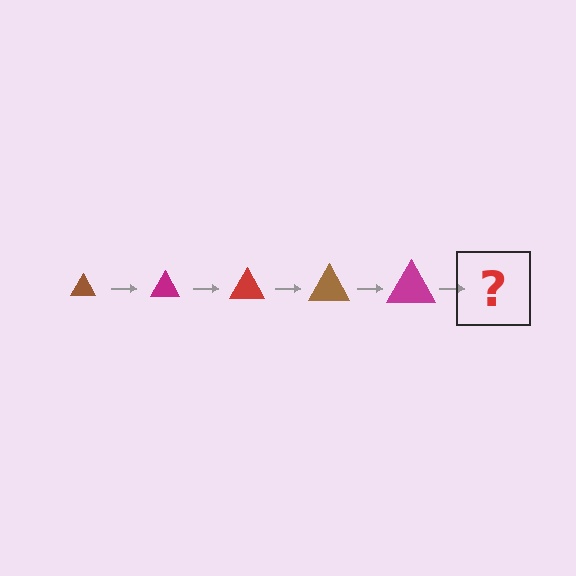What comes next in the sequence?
The next element should be a red triangle, larger than the previous one.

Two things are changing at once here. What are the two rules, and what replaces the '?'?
The two rules are that the triangle grows larger each step and the color cycles through brown, magenta, and red. The '?' should be a red triangle, larger than the previous one.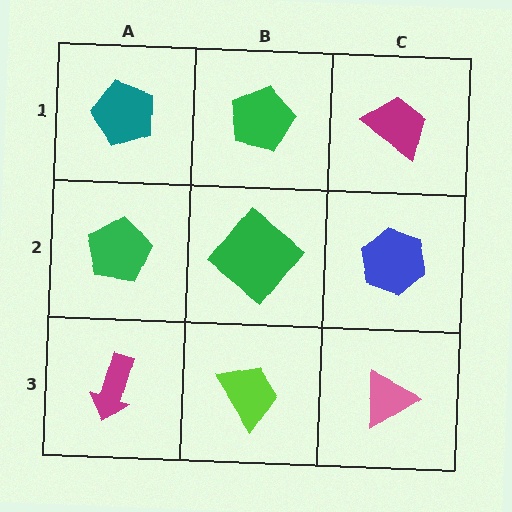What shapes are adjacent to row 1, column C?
A blue hexagon (row 2, column C), a green pentagon (row 1, column B).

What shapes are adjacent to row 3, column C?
A blue hexagon (row 2, column C), a lime trapezoid (row 3, column B).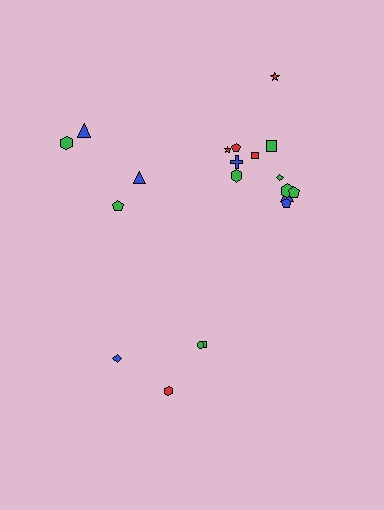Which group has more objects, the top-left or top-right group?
The top-right group.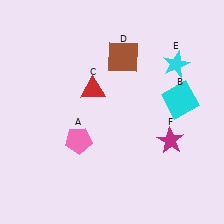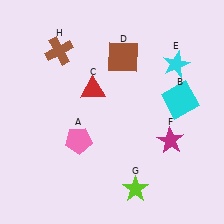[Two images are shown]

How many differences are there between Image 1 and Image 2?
There are 2 differences between the two images.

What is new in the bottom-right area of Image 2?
A lime star (G) was added in the bottom-right area of Image 2.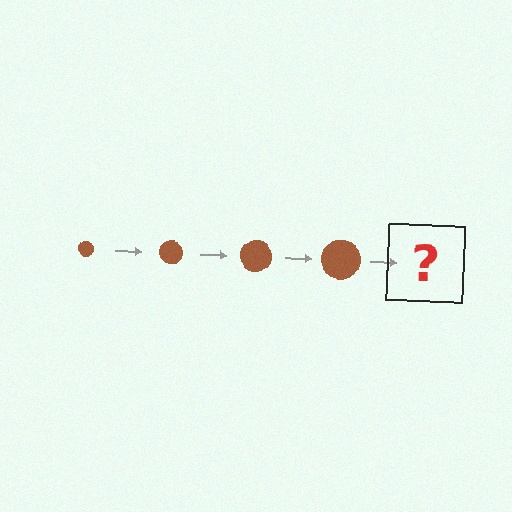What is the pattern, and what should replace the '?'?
The pattern is that the circle gets progressively larger each step. The '?' should be a brown circle, larger than the previous one.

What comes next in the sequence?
The next element should be a brown circle, larger than the previous one.